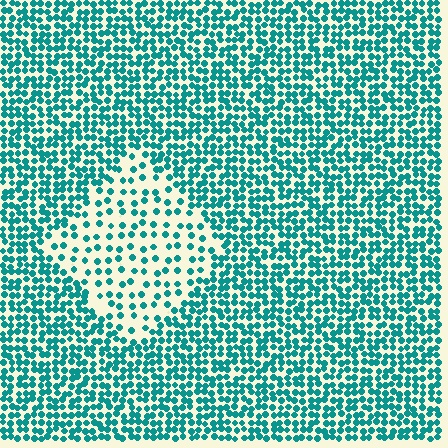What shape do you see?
I see a diamond.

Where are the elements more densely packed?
The elements are more densely packed outside the diamond boundary.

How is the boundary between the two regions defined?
The boundary is defined by a change in element density (approximately 2.4x ratio). All elements are the same color, size, and shape.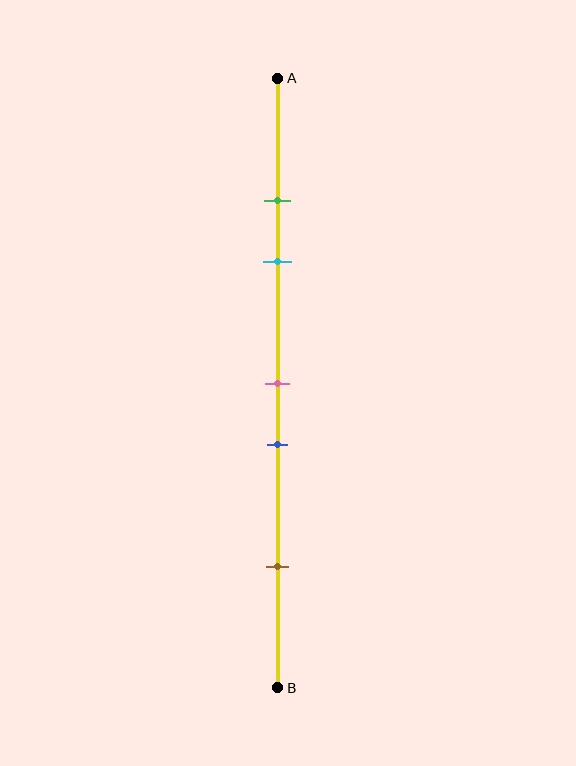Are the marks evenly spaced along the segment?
No, the marks are not evenly spaced.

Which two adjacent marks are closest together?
The green and cyan marks are the closest adjacent pair.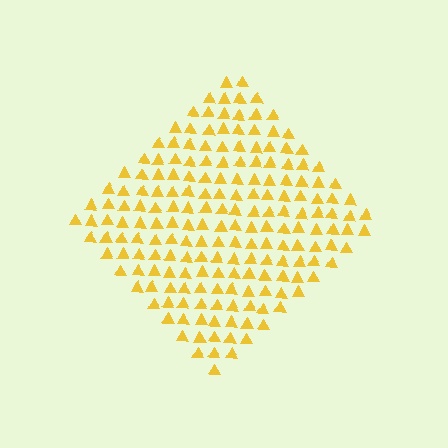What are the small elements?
The small elements are triangles.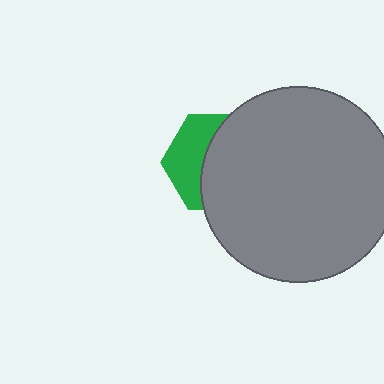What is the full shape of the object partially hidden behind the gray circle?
The partially hidden object is a green hexagon.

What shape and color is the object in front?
The object in front is a gray circle.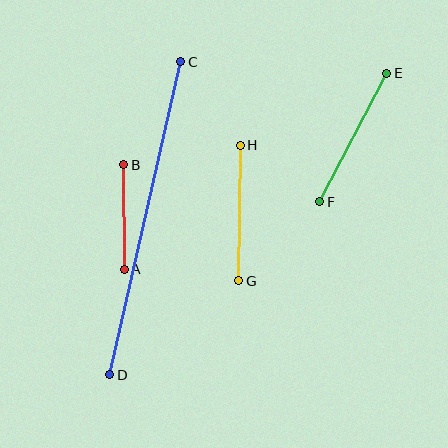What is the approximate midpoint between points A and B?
The midpoint is at approximately (124, 217) pixels.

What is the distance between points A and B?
The distance is approximately 104 pixels.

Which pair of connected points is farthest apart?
Points C and D are farthest apart.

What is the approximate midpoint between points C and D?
The midpoint is at approximately (145, 218) pixels.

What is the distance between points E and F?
The distance is approximately 145 pixels.